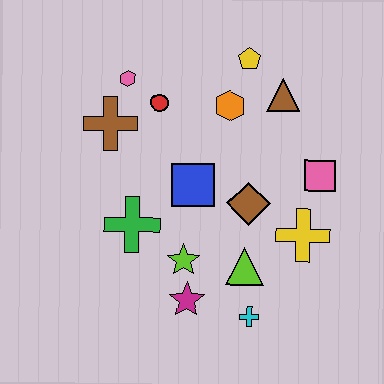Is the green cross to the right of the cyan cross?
No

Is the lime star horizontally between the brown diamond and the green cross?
Yes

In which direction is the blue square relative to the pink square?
The blue square is to the left of the pink square.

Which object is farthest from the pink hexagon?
The cyan cross is farthest from the pink hexagon.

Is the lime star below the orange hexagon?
Yes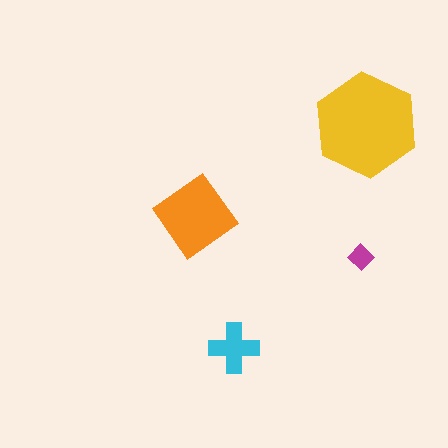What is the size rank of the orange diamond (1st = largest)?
2nd.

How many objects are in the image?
There are 4 objects in the image.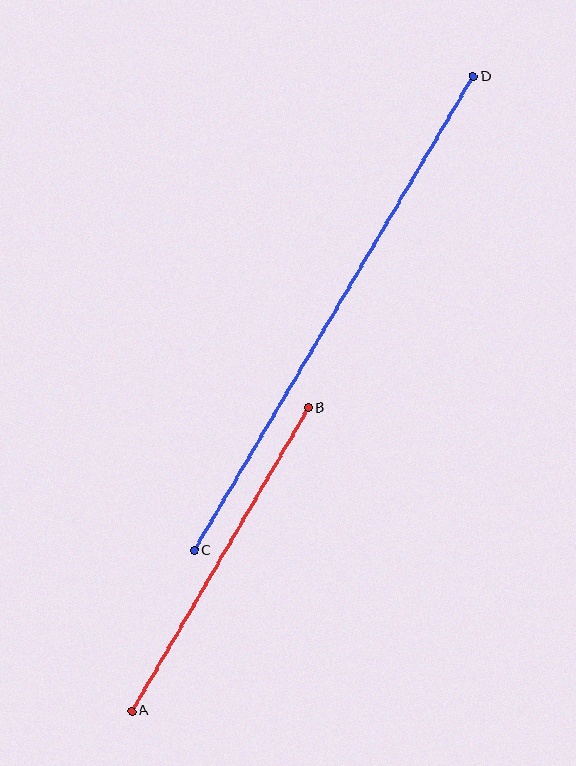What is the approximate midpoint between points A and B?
The midpoint is at approximately (220, 559) pixels.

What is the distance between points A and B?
The distance is approximately 351 pixels.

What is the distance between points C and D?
The distance is approximately 550 pixels.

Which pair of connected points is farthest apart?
Points C and D are farthest apart.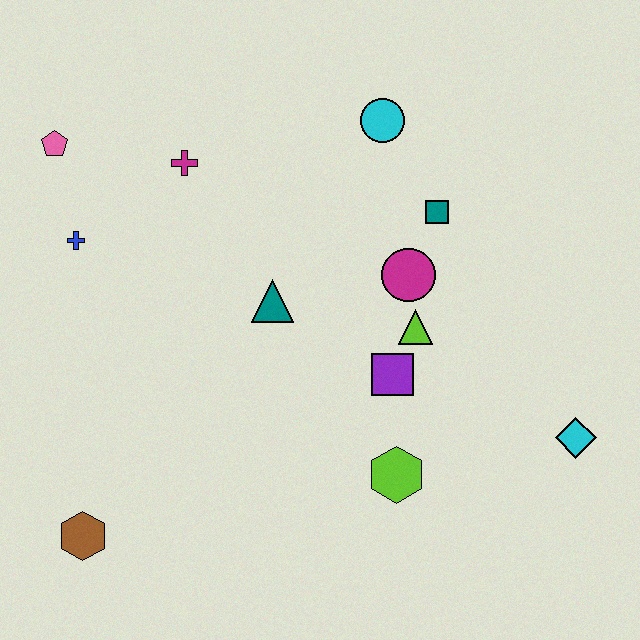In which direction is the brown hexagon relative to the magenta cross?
The brown hexagon is below the magenta cross.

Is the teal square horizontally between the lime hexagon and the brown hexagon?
No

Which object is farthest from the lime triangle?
The pink pentagon is farthest from the lime triangle.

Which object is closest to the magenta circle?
The lime triangle is closest to the magenta circle.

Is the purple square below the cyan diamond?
No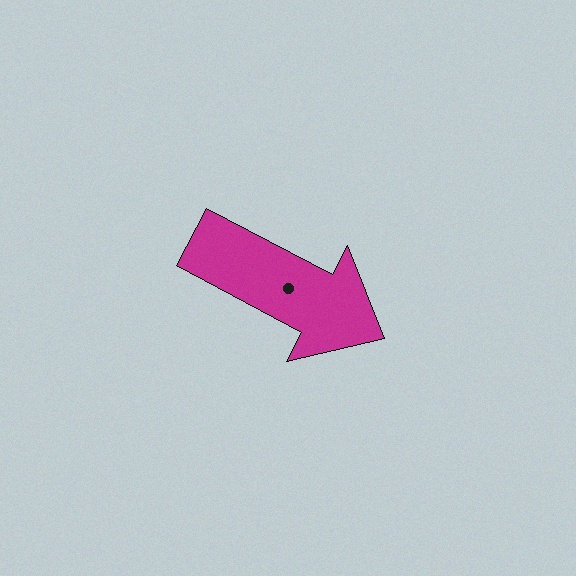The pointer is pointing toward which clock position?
Roughly 4 o'clock.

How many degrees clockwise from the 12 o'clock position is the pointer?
Approximately 118 degrees.